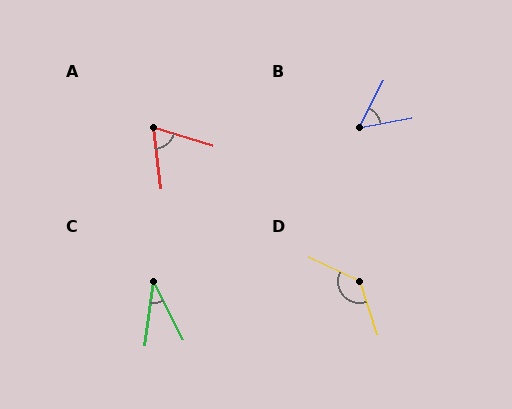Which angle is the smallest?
C, at approximately 35 degrees.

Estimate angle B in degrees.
Approximately 51 degrees.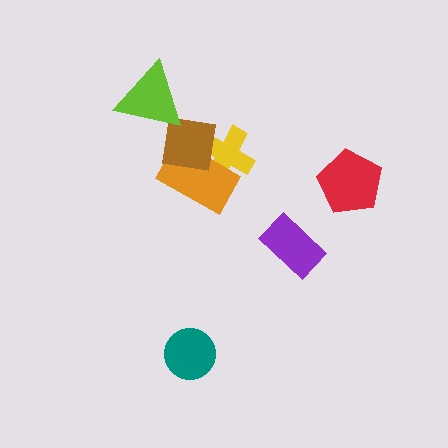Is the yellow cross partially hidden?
Yes, it is partially covered by another shape.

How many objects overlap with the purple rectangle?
0 objects overlap with the purple rectangle.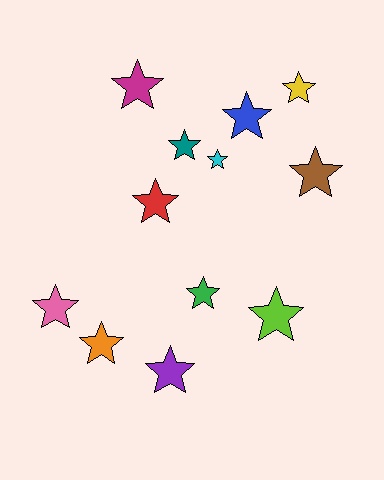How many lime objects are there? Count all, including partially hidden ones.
There is 1 lime object.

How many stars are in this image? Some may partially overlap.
There are 12 stars.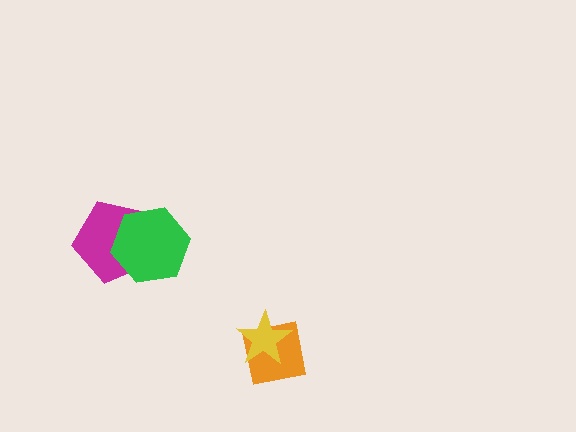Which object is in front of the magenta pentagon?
The green hexagon is in front of the magenta pentagon.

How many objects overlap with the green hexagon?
1 object overlaps with the green hexagon.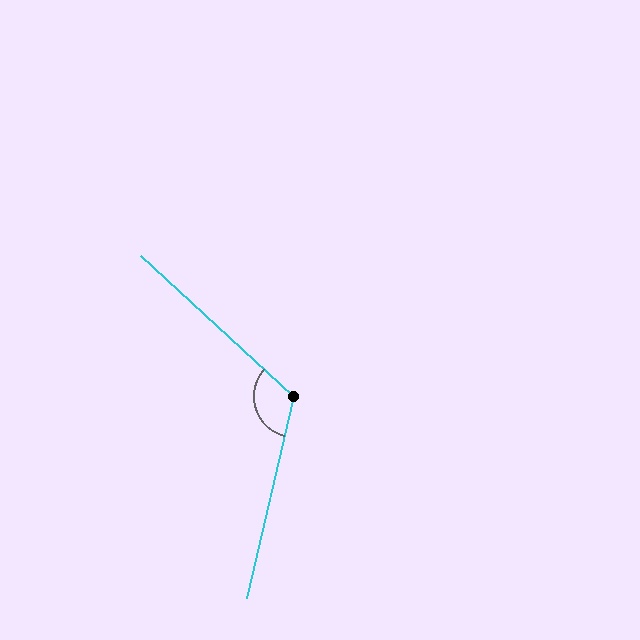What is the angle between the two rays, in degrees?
Approximately 119 degrees.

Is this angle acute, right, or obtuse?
It is obtuse.